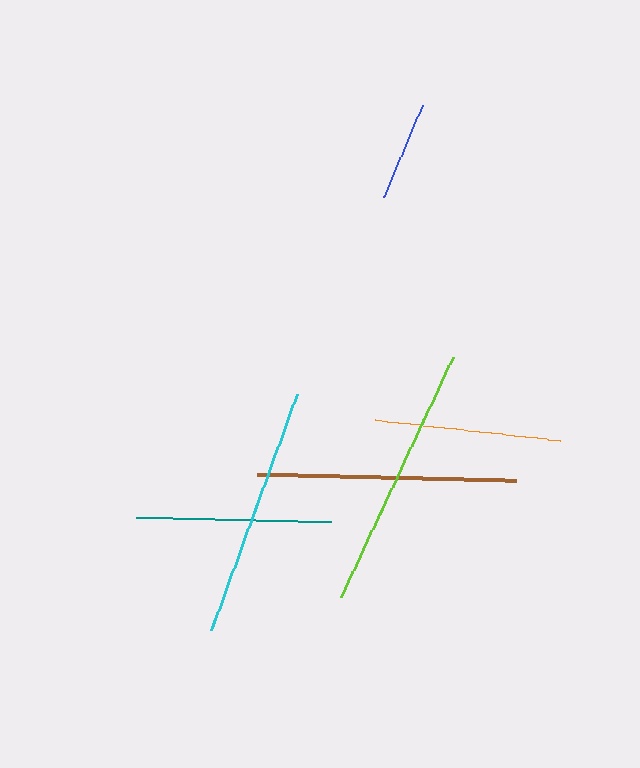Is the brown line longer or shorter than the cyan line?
The brown line is longer than the cyan line.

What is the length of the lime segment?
The lime segment is approximately 264 pixels long.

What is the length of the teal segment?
The teal segment is approximately 194 pixels long.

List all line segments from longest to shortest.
From longest to shortest: lime, brown, cyan, teal, orange, blue.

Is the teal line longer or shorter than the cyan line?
The cyan line is longer than the teal line.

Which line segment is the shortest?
The blue line is the shortest at approximately 101 pixels.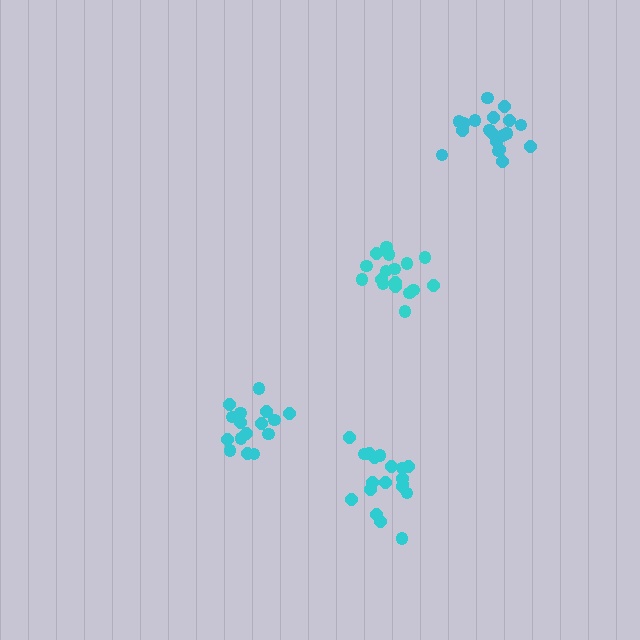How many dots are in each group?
Group 1: 17 dots, Group 2: 19 dots, Group 3: 19 dots, Group 4: 17 dots (72 total).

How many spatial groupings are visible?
There are 4 spatial groupings.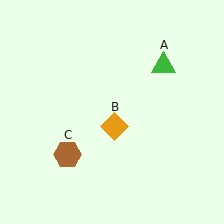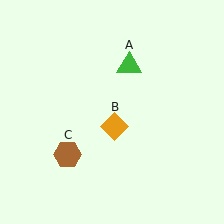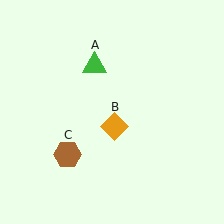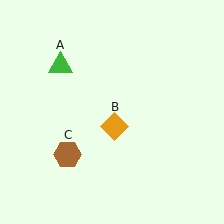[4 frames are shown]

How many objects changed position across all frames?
1 object changed position: green triangle (object A).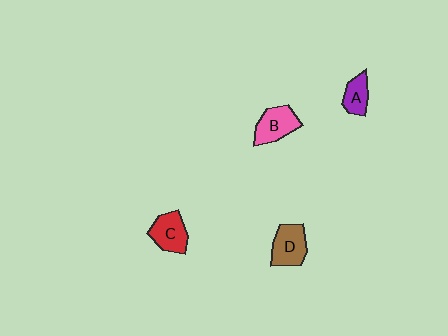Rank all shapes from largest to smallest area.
From largest to smallest: D (brown), B (pink), C (red), A (purple).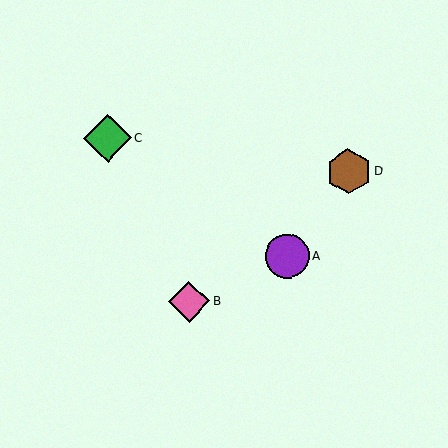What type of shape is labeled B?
Shape B is a pink diamond.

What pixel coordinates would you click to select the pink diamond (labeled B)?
Click at (189, 302) to select the pink diamond B.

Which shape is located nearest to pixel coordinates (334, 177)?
The brown hexagon (labeled D) at (348, 172) is nearest to that location.